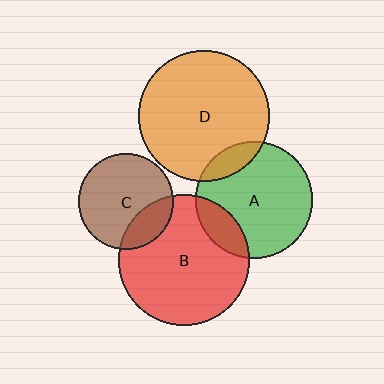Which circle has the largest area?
Circle D (orange).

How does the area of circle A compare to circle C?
Approximately 1.5 times.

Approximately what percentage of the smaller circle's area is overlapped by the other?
Approximately 15%.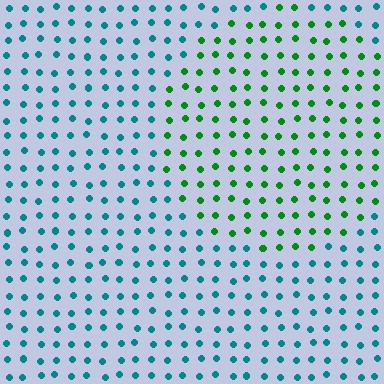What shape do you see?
I see a circle.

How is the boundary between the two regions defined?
The boundary is defined purely by a slight shift in hue (about 54 degrees). Spacing, size, and orientation are identical on both sides.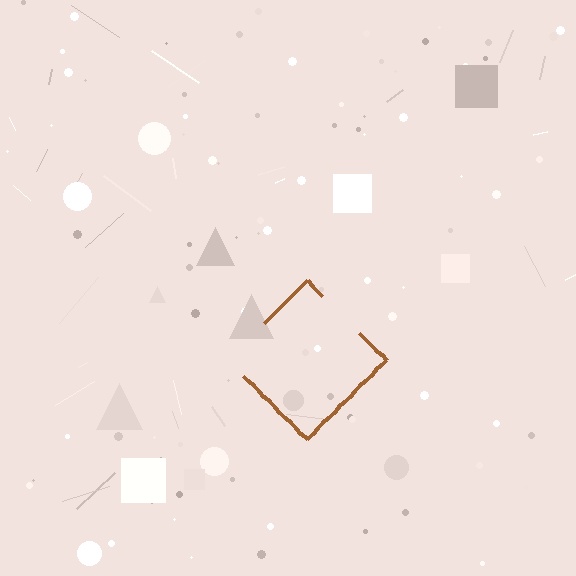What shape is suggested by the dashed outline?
The dashed outline suggests a diamond.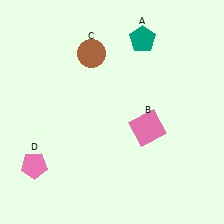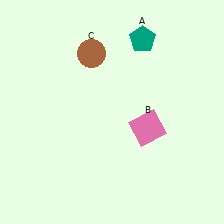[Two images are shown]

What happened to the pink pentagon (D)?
The pink pentagon (D) was removed in Image 2. It was in the bottom-left area of Image 1.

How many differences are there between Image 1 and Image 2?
There is 1 difference between the two images.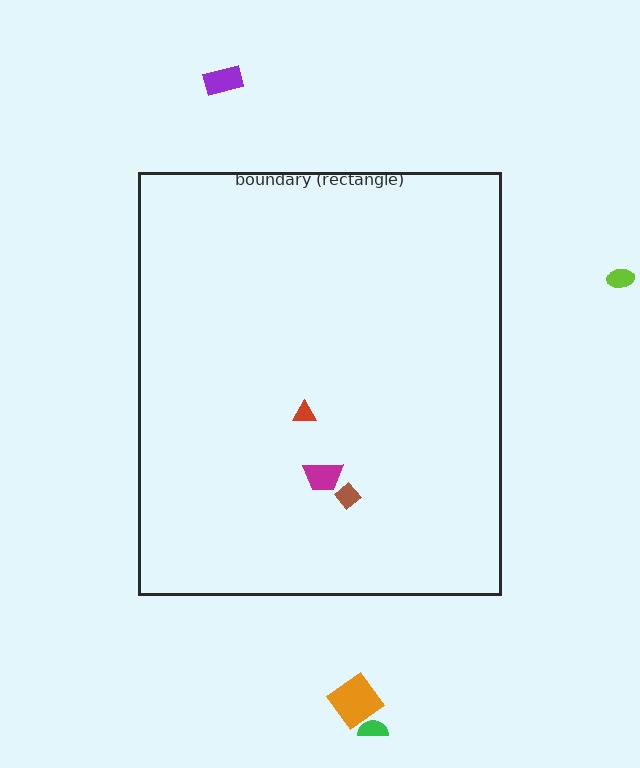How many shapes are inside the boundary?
3 inside, 4 outside.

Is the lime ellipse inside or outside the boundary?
Outside.